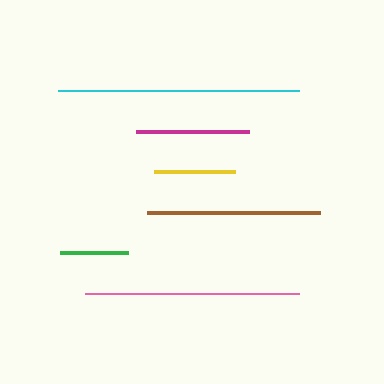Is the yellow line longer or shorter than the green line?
The yellow line is longer than the green line.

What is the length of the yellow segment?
The yellow segment is approximately 81 pixels long.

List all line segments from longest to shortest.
From longest to shortest: cyan, pink, brown, magenta, yellow, green.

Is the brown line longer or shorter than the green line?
The brown line is longer than the green line.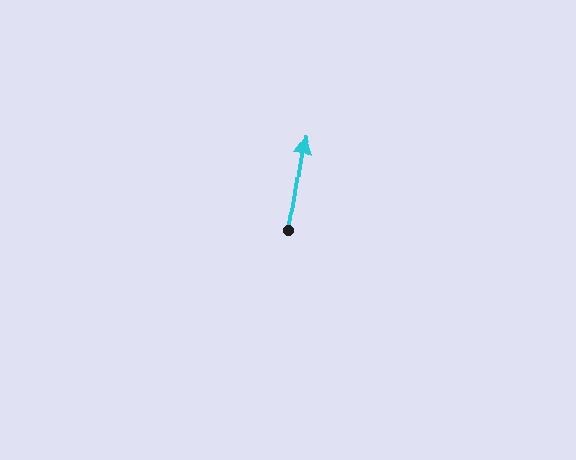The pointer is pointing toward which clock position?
Roughly 12 o'clock.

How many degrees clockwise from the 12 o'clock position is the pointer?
Approximately 9 degrees.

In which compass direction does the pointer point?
North.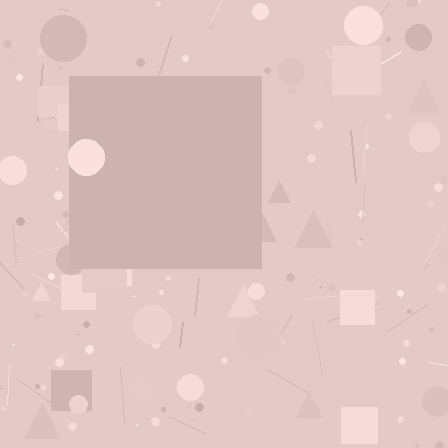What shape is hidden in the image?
A square is hidden in the image.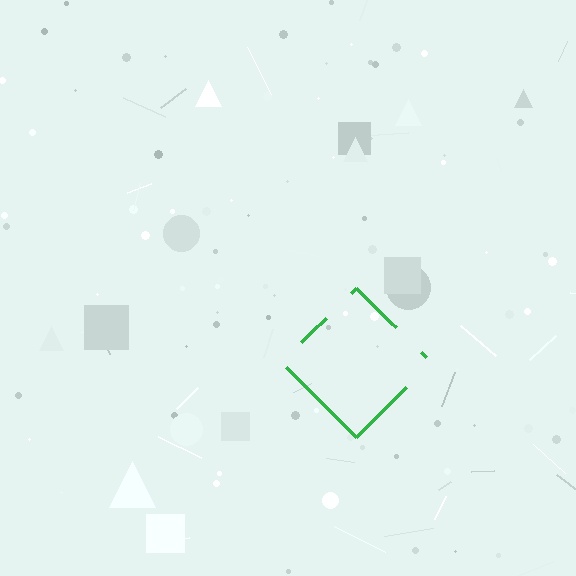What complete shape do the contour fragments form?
The contour fragments form a diamond.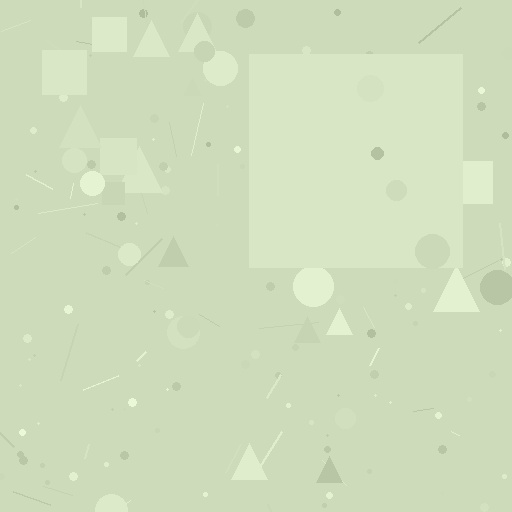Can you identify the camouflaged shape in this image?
The camouflaged shape is a square.